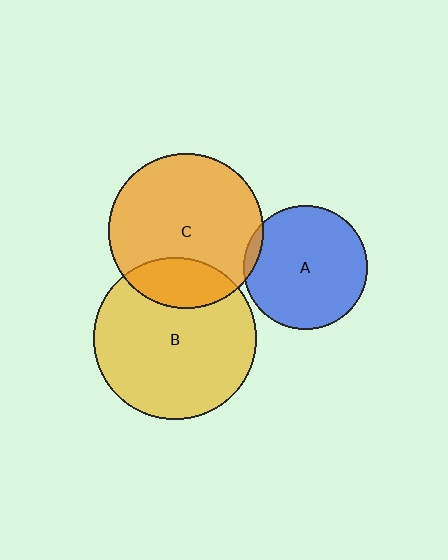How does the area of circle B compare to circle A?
Approximately 1.7 times.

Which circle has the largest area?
Circle B (yellow).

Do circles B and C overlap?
Yes.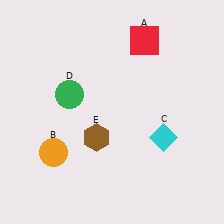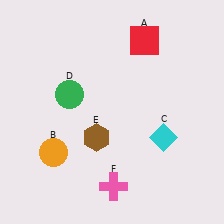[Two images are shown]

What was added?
A pink cross (F) was added in Image 2.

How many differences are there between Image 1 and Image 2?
There is 1 difference between the two images.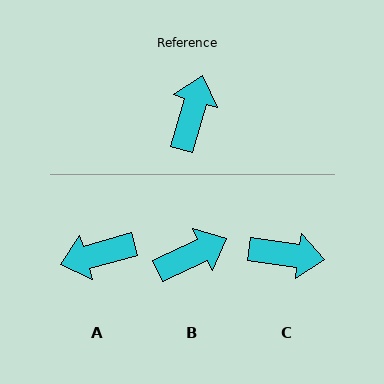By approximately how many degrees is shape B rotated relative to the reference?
Approximately 48 degrees clockwise.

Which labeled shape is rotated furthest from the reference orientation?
A, about 122 degrees away.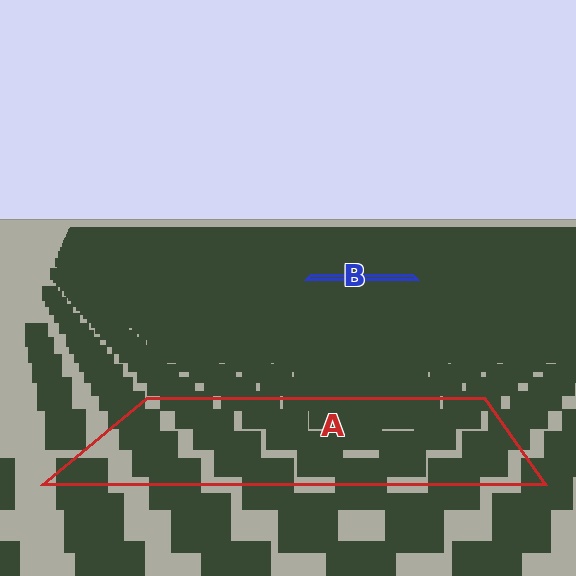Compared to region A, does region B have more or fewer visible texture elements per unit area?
Region B has more texture elements per unit area — they are packed more densely because it is farther away.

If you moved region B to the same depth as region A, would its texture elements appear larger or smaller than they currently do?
They would appear larger. At a closer depth, the same texture elements are projected at a bigger on-screen size.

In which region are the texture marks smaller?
The texture marks are smaller in region B, because it is farther away.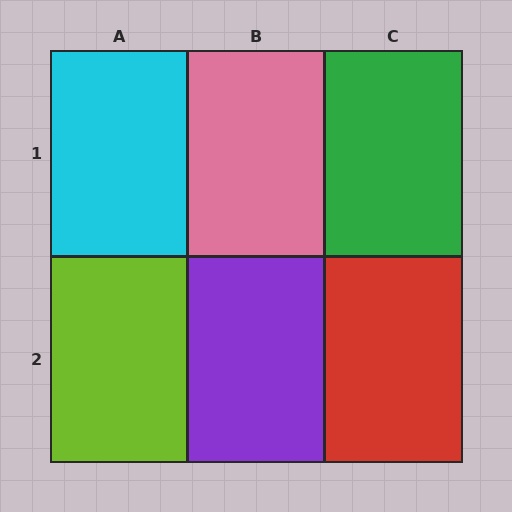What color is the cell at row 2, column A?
Lime.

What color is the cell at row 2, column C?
Red.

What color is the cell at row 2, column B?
Purple.